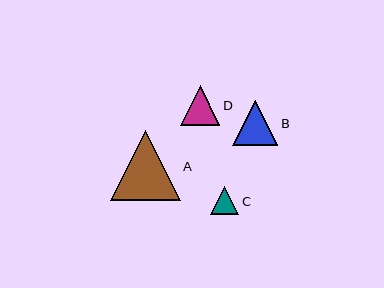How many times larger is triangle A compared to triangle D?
Triangle A is approximately 1.8 times the size of triangle D.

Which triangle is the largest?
Triangle A is the largest with a size of approximately 70 pixels.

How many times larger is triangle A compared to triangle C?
Triangle A is approximately 2.5 times the size of triangle C.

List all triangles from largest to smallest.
From largest to smallest: A, B, D, C.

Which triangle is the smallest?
Triangle C is the smallest with a size of approximately 28 pixels.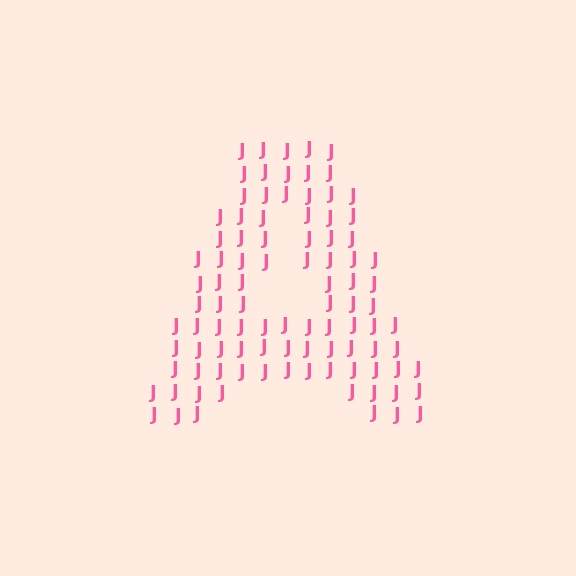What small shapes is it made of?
It is made of small letter J's.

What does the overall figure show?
The overall figure shows the letter A.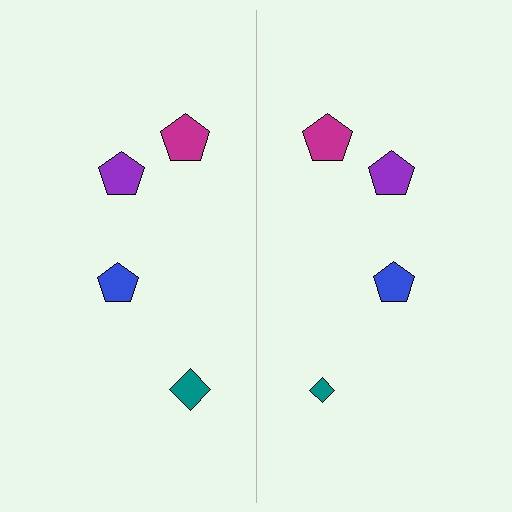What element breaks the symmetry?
The teal diamond on the right side has a different size than its mirror counterpart.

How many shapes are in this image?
There are 8 shapes in this image.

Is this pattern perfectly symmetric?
No, the pattern is not perfectly symmetric. The teal diamond on the right side has a different size than its mirror counterpart.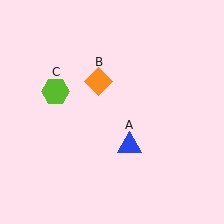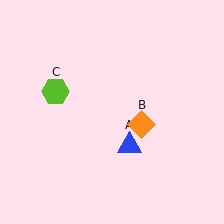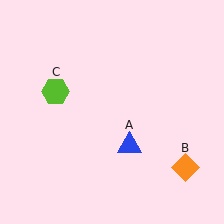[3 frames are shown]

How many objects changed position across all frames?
1 object changed position: orange diamond (object B).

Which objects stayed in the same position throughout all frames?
Blue triangle (object A) and lime hexagon (object C) remained stationary.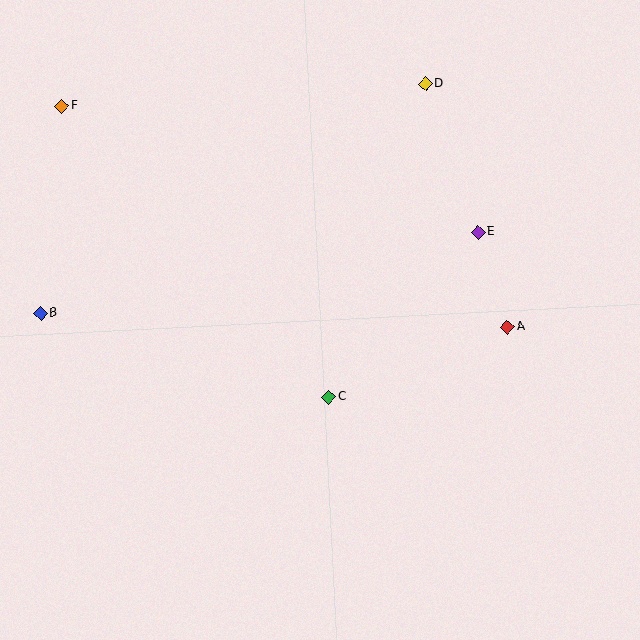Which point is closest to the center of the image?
Point C at (329, 397) is closest to the center.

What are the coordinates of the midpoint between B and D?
The midpoint between B and D is at (233, 199).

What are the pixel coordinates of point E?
Point E is at (478, 232).